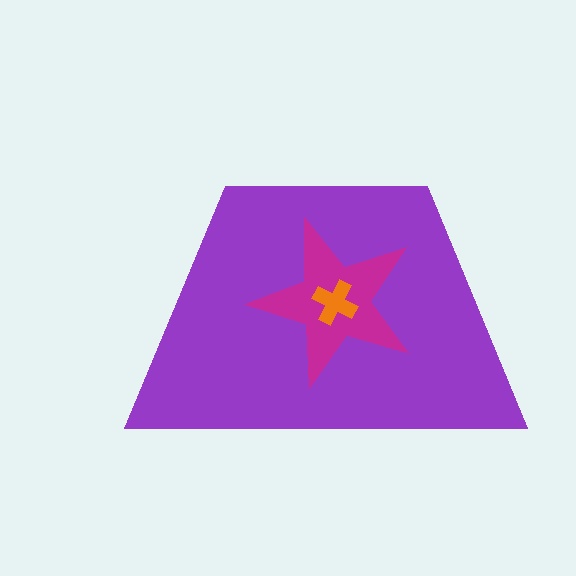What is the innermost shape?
The orange cross.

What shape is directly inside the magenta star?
The orange cross.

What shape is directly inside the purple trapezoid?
The magenta star.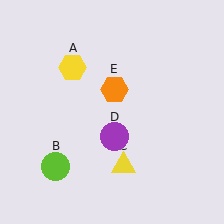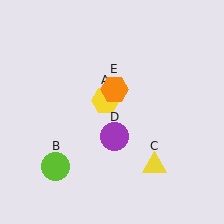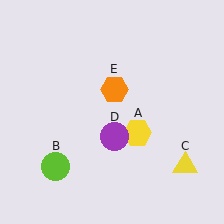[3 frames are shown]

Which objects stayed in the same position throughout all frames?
Lime circle (object B) and purple circle (object D) and orange hexagon (object E) remained stationary.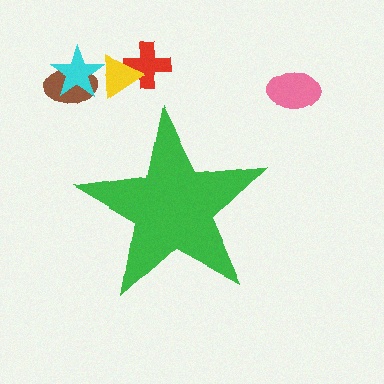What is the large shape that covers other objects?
A green star.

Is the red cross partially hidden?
No, the red cross is fully visible.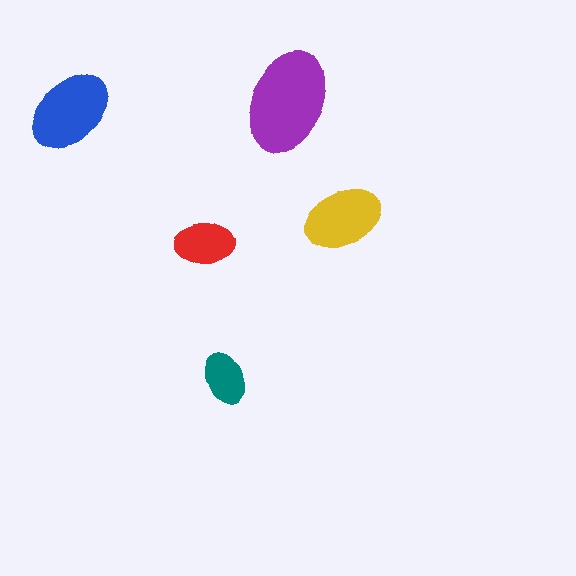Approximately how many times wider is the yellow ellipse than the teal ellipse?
About 1.5 times wider.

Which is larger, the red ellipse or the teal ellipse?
The red one.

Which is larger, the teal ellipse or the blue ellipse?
The blue one.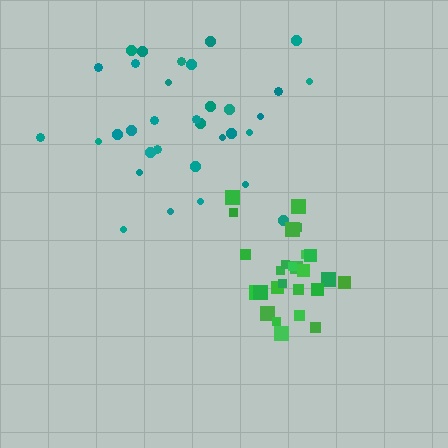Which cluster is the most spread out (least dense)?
Teal.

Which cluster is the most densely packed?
Green.